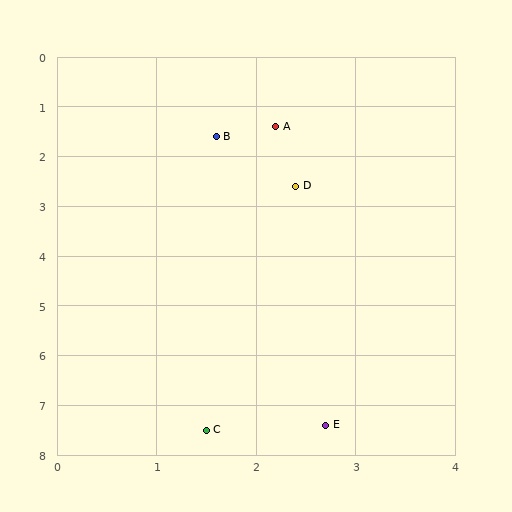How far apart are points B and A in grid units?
Points B and A are about 0.6 grid units apart.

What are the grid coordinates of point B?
Point B is at approximately (1.6, 1.6).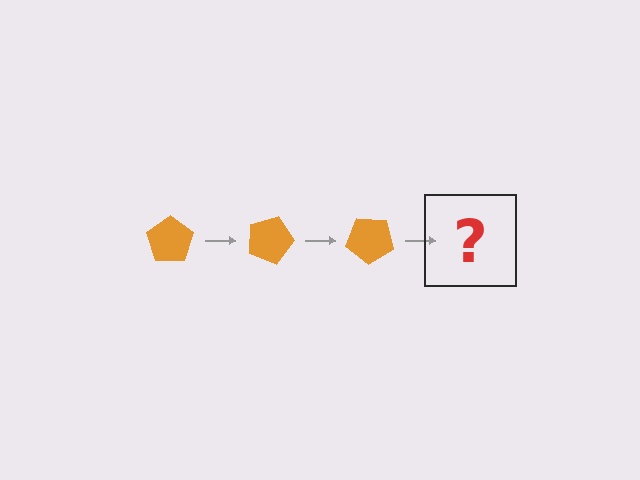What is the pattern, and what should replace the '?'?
The pattern is that the pentagon rotates 20 degrees each step. The '?' should be an orange pentagon rotated 60 degrees.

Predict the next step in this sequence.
The next step is an orange pentagon rotated 60 degrees.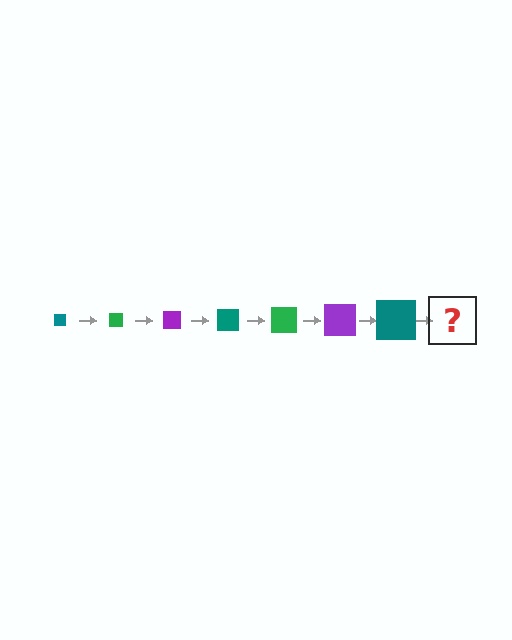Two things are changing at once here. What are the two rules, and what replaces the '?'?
The two rules are that the square grows larger each step and the color cycles through teal, green, and purple. The '?' should be a green square, larger than the previous one.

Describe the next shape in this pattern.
It should be a green square, larger than the previous one.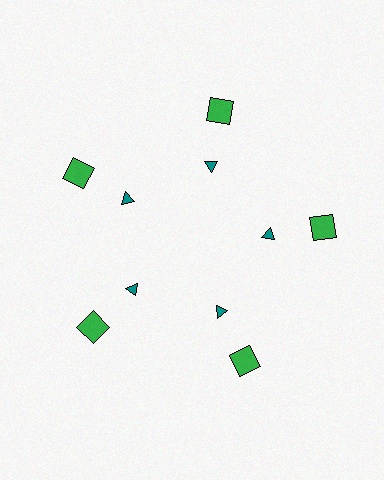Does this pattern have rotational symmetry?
Yes, this pattern has 5-fold rotational symmetry. It looks the same after rotating 72 degrees around the center.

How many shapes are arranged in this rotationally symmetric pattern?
There are 10 shapes, arranged in 5 groups of 2.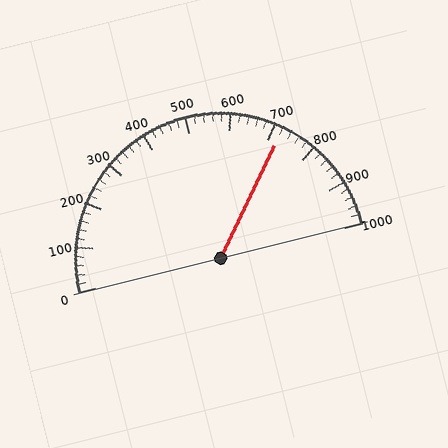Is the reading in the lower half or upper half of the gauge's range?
The reading is in the upper half of the range (0 to 1000).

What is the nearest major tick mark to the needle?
The nearest major tick mark is 700.